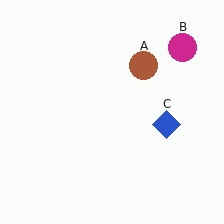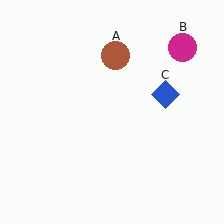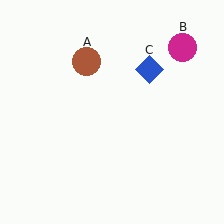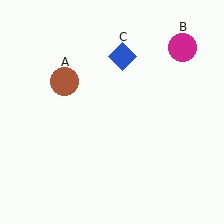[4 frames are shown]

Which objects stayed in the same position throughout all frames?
Magenta circle (object B) remained stationary.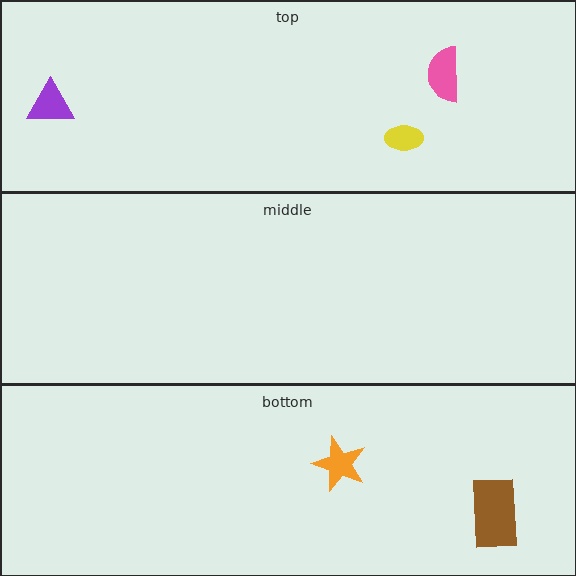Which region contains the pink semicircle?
The top region.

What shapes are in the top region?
The purple triangle, the pink semicircle, the yellow ellipse.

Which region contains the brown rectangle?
The bottom region.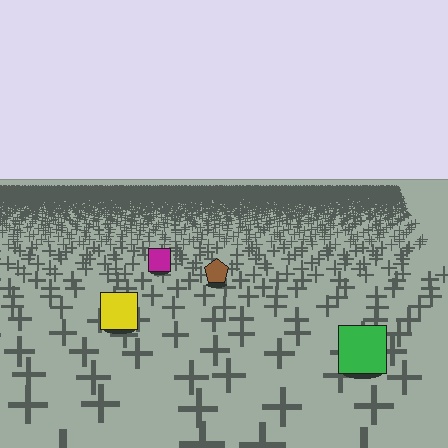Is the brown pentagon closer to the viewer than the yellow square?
No. The yellow square is closer — you can tell from the texture gradient: the ground texture is coarser near it.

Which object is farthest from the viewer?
The magenta square is farthest from the viewer. It appears smaller and the ground texture around it is denser.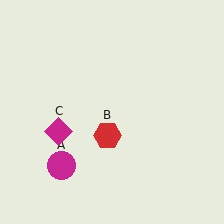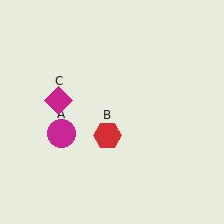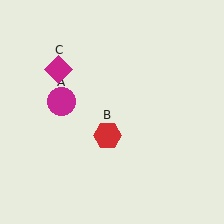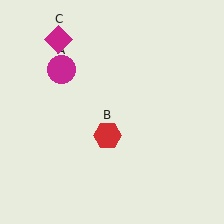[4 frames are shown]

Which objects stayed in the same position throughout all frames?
Red hexagon (object B) remained stationary.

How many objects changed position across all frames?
2 objects changed position: magenta circle (object A), magenta diamond (object C).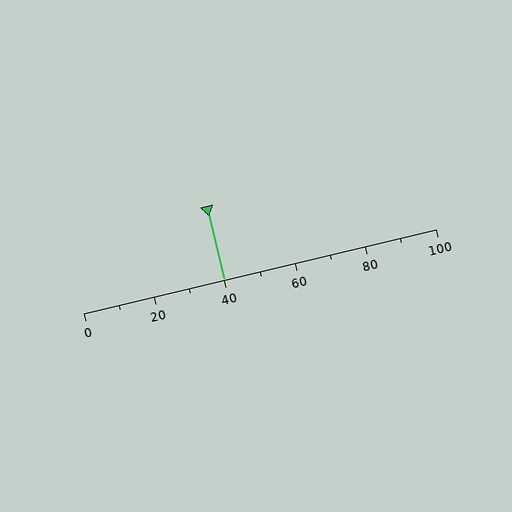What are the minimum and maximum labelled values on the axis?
The axis runs from 0 to 100.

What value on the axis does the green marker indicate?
The marker indicates approximately 40.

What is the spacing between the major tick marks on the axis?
The major ticks are spaced 20 apart.